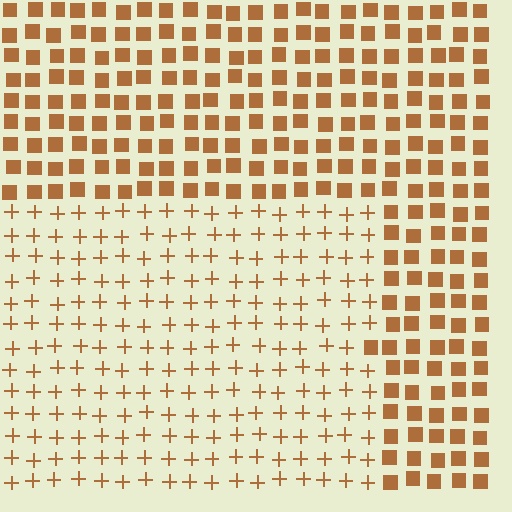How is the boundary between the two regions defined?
The boundary is defined by a change in element shape: plus signs inside vs. squares outside. All elements share the same color and spacing.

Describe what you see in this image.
The image is filled with small brown elements arranged in a uniform grid. A rectangle-shaped region contains plus signs, while the surrounding area contains squares. The boundary is defined purely by the change in element shape.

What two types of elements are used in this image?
The image uses plus signs inside the rectangle region and squares outside it.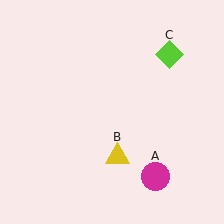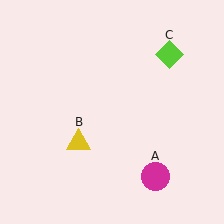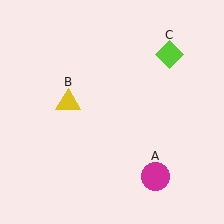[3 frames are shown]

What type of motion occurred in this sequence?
The yellow triangle (object B) rotated clockwise around the center of the scene.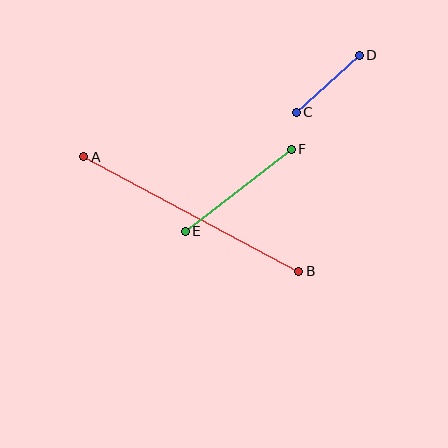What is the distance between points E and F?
The distance is approximately 134 pixels.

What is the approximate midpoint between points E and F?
The midpoint is at approximately (238, 190) pixels.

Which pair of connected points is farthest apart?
Points A and B are farthest apart.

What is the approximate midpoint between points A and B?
The midpoint is at approximately (191, 214) pixels.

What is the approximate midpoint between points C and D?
The midpoint is at approximately (328, 84) pixels.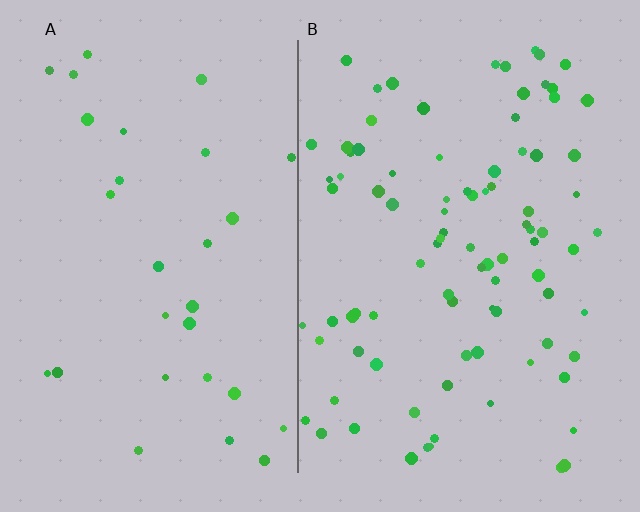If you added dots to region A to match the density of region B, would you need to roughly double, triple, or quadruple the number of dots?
Approximately triple.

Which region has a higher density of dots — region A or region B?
B (the right).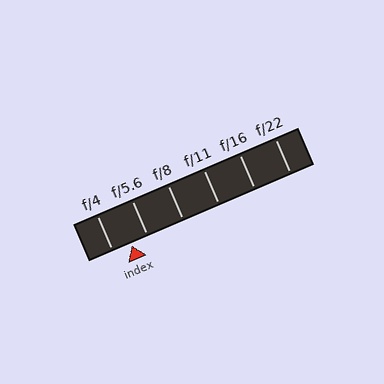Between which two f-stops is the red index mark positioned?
The index mark is between f/4 and f/5.6.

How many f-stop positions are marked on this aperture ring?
There are 6 f-stop positions marked.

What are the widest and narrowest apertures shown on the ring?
The widest aperture shown is f/4 and the narrowest is f/22.